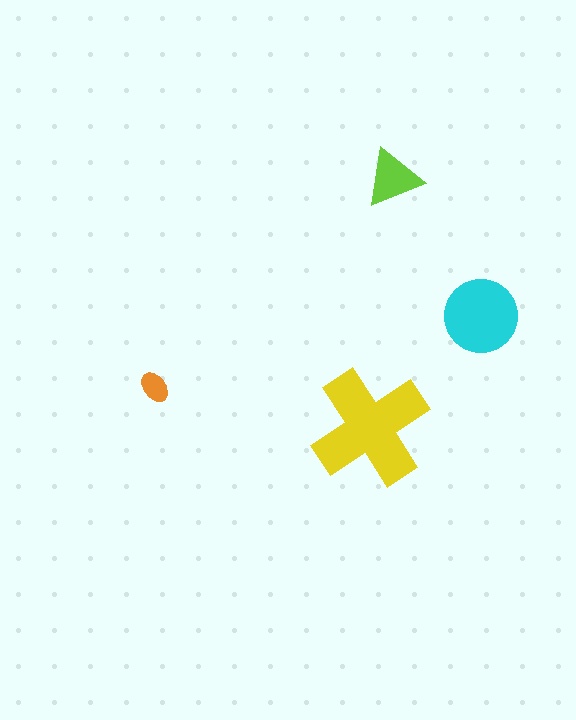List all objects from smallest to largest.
The orange ellipse, the lime triangle, the cyan circle, the yellow cross.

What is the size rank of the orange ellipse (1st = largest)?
4th.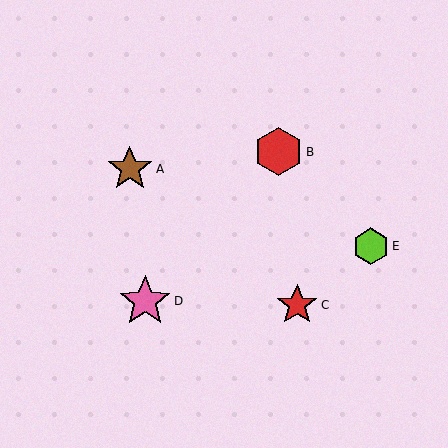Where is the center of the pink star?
The center of the pink star is at (145, 301).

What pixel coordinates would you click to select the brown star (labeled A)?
Click at (130, 169) to select the brown star A.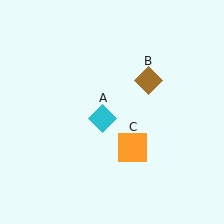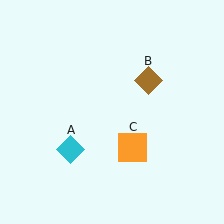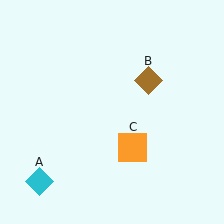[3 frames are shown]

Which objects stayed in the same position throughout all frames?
Brown diamond (object B) and orange square (object C) remained stationary.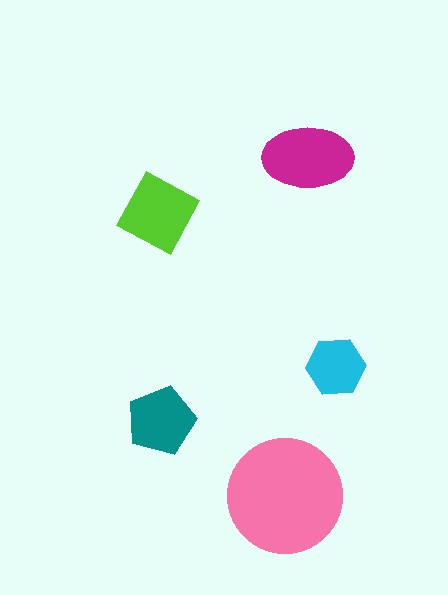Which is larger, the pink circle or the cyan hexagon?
The pink circle.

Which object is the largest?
The pink circle.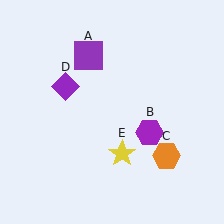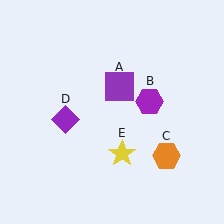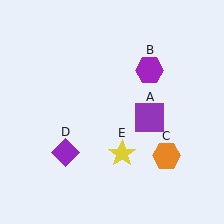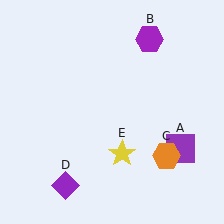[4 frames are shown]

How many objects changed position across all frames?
3 objects changed position: purple square (object A), purple hexagon (object B), purple diamond (object D).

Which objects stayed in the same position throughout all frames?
Orange hexagon (object C) and yellow star (object E) remained stationary.